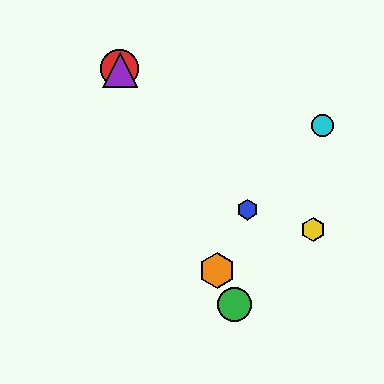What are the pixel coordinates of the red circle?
The red circle is at (120, 69).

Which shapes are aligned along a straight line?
The red circle, the green circle, the purple triangle, the orange hexagon are aligned along a straight line.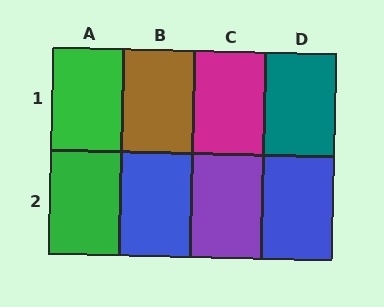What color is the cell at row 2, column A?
Green.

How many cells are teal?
1 cell is teal.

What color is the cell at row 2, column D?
Blue.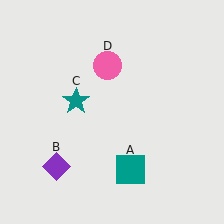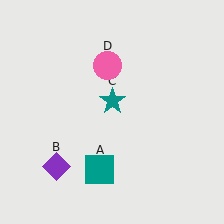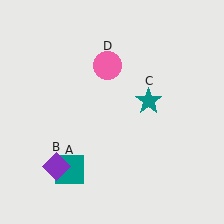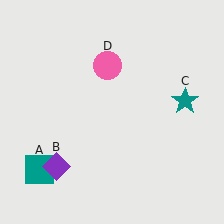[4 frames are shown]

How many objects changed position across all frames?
2 objects changed position: teal square (object A), teal star (object C).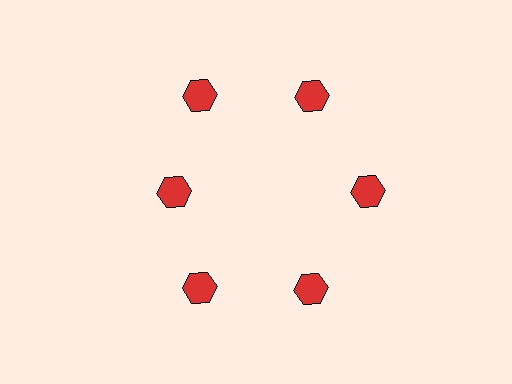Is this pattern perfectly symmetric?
No. The 6 red hexagons are arranged in a ring, but one element near the 9 o'clock position is pulled inward toward the center, breaking the 6-fold rotational symmetry.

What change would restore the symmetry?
The symmetry would be restored by moving it outward, back onto the ring so that all 6 hexagons sit at equal angles and equal distance from the center.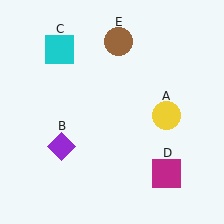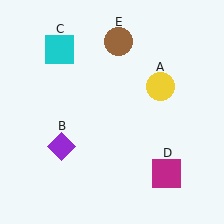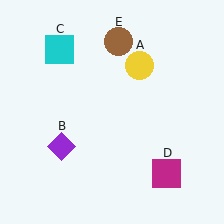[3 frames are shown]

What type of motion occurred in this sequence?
The yellow circle (object A) rotated counterclockwise around the center of the scene.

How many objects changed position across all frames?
1 object changed position: yellow circle (object A).